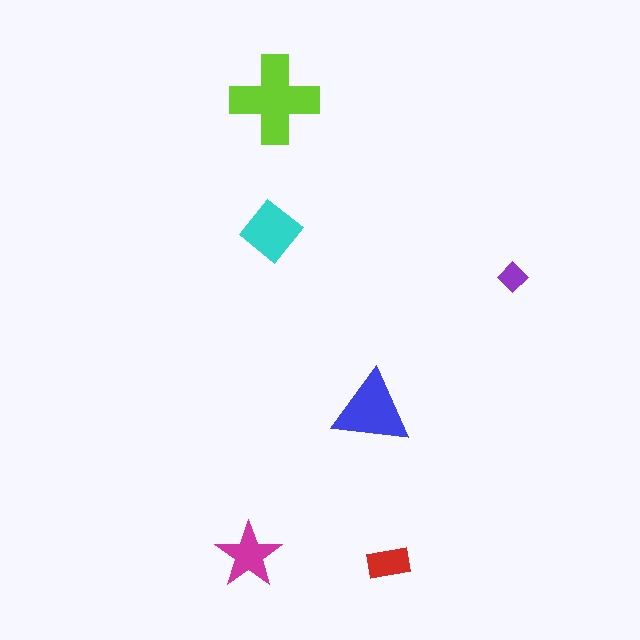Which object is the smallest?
The purple diamond.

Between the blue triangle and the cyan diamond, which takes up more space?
The blue triangle.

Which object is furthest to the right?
The purple diamond is rightmost.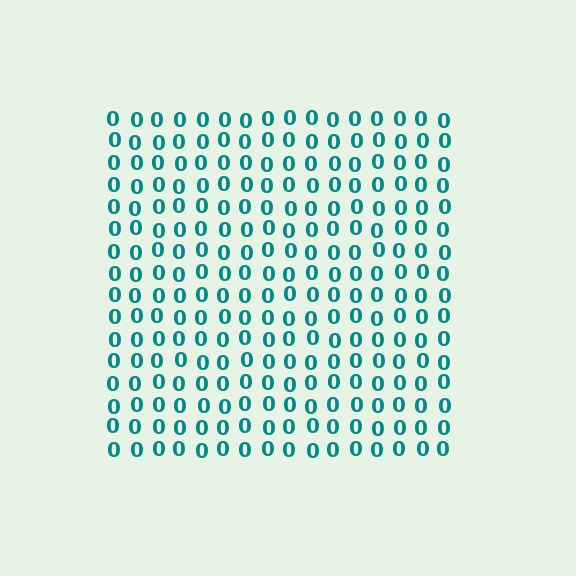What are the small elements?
The small elements are digit 0's.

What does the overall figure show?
The overall figure shows a square.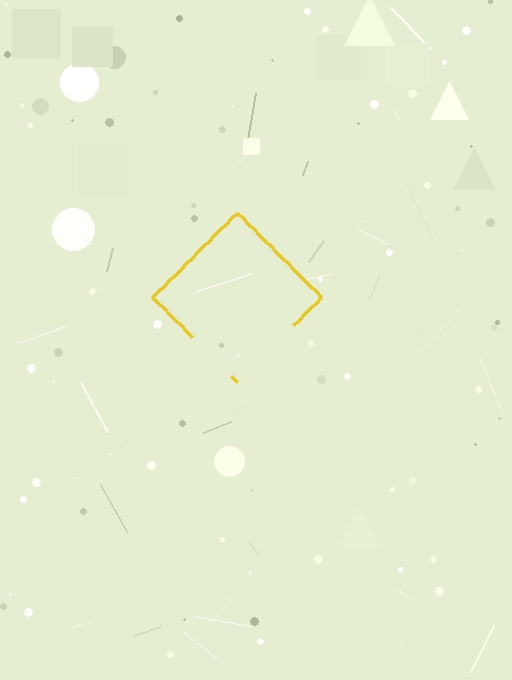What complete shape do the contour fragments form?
The contour fragments form a diamond.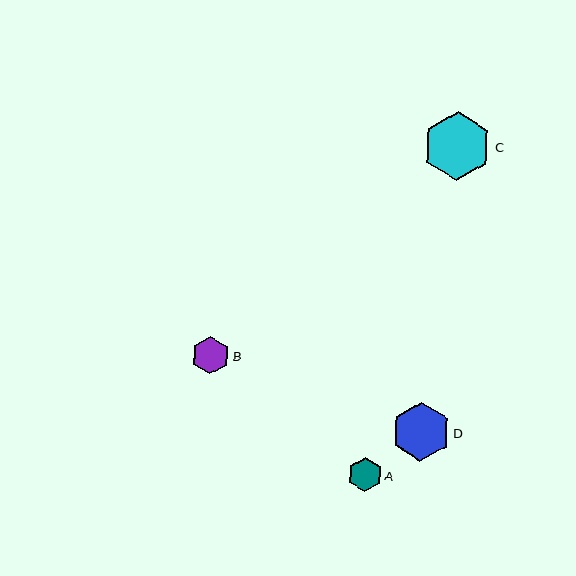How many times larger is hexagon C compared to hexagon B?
Hexagon C is approximately 1.8 times the size of hexagon B.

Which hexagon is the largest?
Hexagon C is the largest with a size of approximately 69 pixels.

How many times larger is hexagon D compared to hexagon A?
Hexagon D is approximately 1.7 times the size of hexagon A.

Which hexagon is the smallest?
Hexagon A is the smallest with a size of approximately 34 pixels.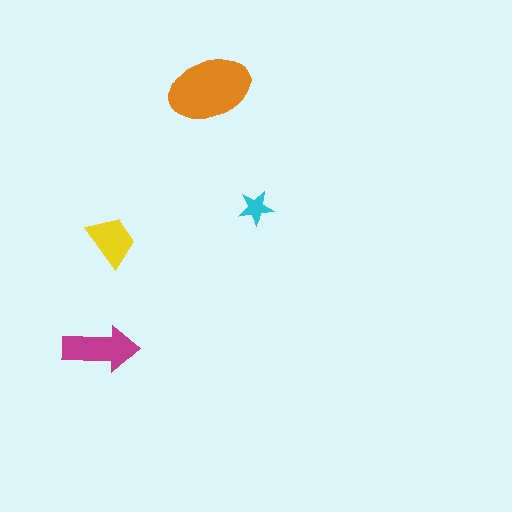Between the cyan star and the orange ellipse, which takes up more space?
The orange ellipse.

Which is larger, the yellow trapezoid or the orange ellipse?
The orange ellipse.